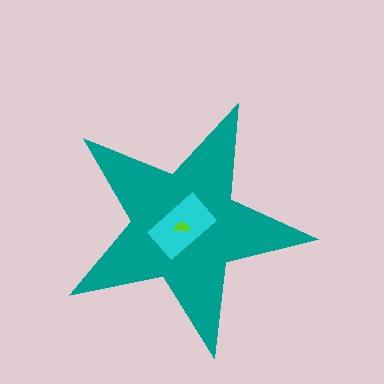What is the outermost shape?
The teal star.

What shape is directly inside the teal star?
The cyan rectangle.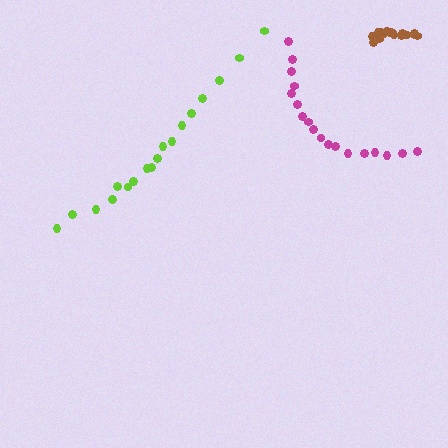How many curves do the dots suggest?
There are 3 distinct paths.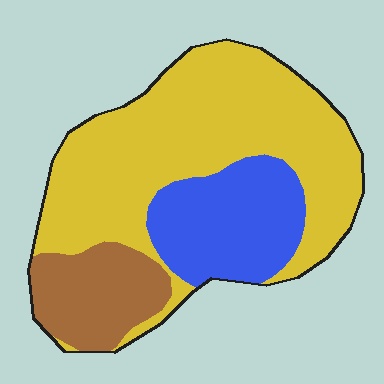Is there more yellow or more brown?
Yellow.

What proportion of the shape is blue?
Blue takes up between a sixth and a third of the shape.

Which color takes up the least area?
Brown, at roughly 15%.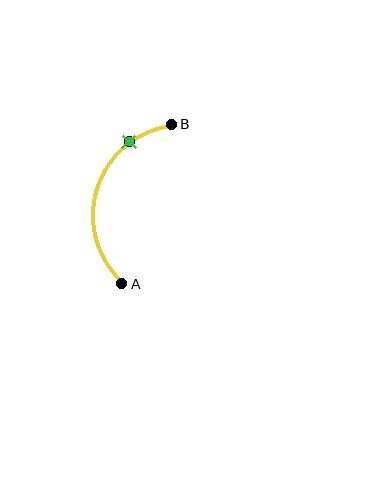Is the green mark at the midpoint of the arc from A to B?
No. The green mark lies on the arc but is closer to endpoint B. The arc midpoint would be at the point on the curve equidistant along the arc from both A and B.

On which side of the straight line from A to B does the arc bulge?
The arc bulges to the left of the straight line connecting A and B.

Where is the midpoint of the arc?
The arc midpoint is the point on the curve farthest from the straight line joining A and B. It sits to the left of that line.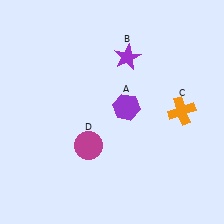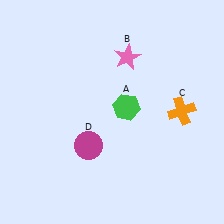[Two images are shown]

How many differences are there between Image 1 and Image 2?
There are 2 differences between the two images.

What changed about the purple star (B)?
In Image 1, B is purple. In Image 2, it changed to pink.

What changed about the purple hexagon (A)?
In Image 1, A is purple. In Image 2, it changed to green.